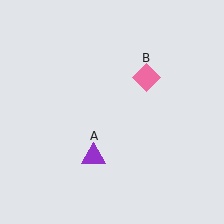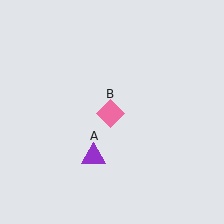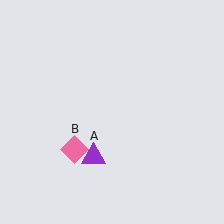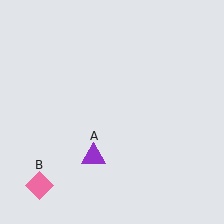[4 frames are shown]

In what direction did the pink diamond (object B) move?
The pink diamond (object B) moved down and to the left.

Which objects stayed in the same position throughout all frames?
Purple triangle (object A) remained stationary.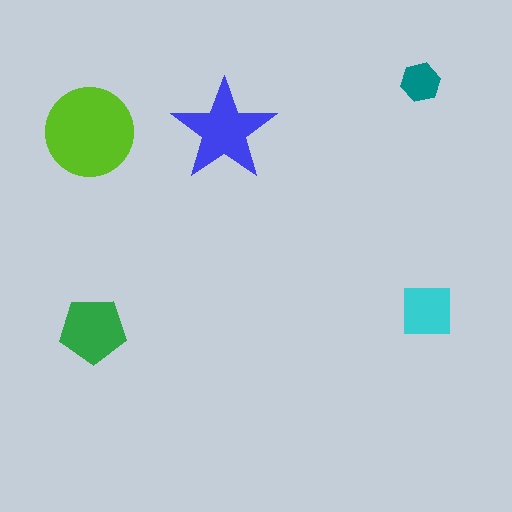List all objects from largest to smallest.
The lime circle, the blue star, the green pentagon, the cyan square, the teal hexagon.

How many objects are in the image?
There are 5 objects in the image.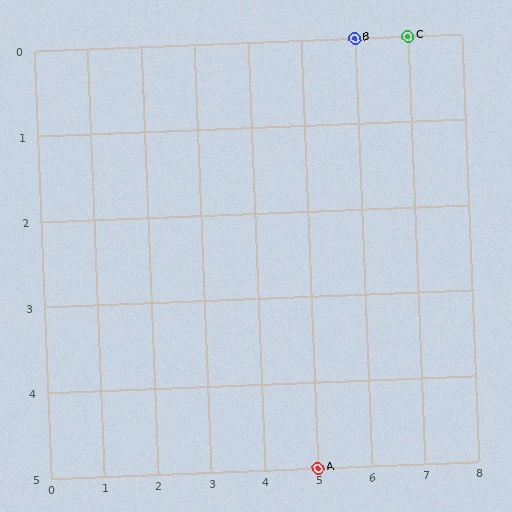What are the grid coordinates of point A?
Point A is at grid coordinates (5, 5).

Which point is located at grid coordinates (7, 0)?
Point C is at (7, 0).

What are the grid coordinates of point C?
Point C is at grid coordinates (7, 0).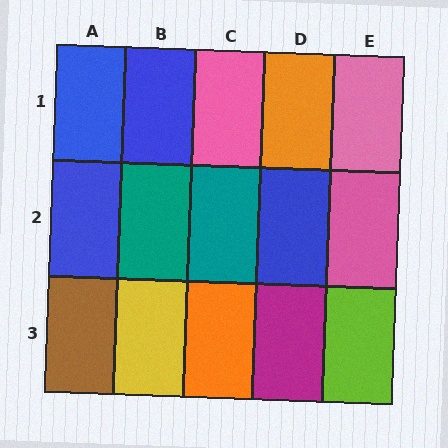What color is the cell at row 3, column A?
Brown.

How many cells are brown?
1 cell is brown.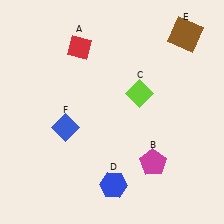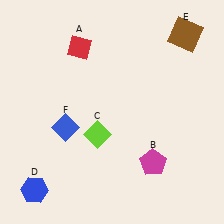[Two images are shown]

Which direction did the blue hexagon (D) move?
The blue hexagon (D) moved left.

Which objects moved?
The objects that moved are: the lime diamond (C), the blue hexagon (D).